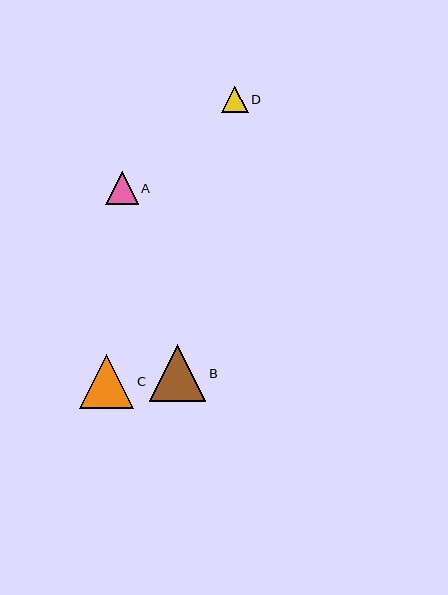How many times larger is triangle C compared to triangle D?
Triangle C is approximately 2.0 times the size of triangle D.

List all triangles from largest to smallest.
From largest to smallest: B, C, A, D.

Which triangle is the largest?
Triangle B is the largest with a size of approximately 57 pixels.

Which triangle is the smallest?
Triangle D is the smallest with a size of approximately 27 pixels.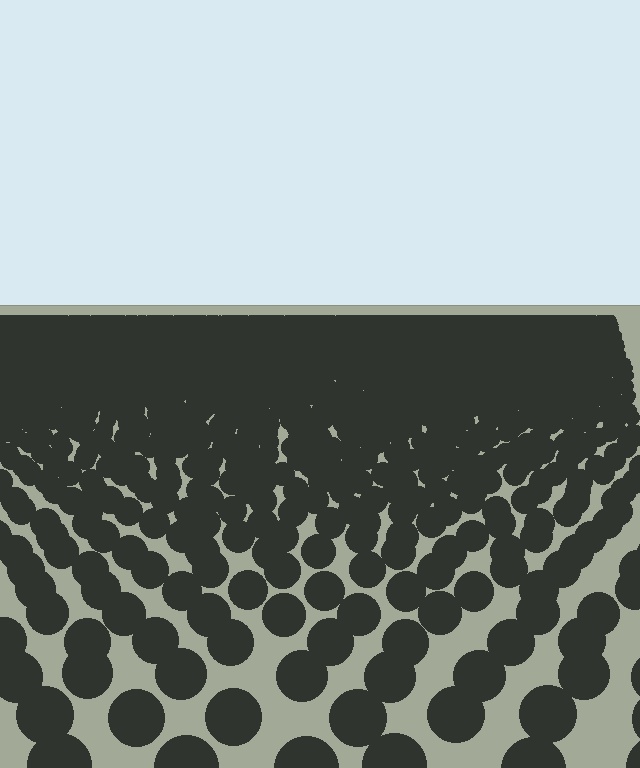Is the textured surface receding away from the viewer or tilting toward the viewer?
The surface is receding away from the viewer. Texture elements get smaller and denser toward the top.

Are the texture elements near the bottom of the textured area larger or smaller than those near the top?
Larger. Near the bottom, elements are closer to the viewer and appear at a bigger on-screen size.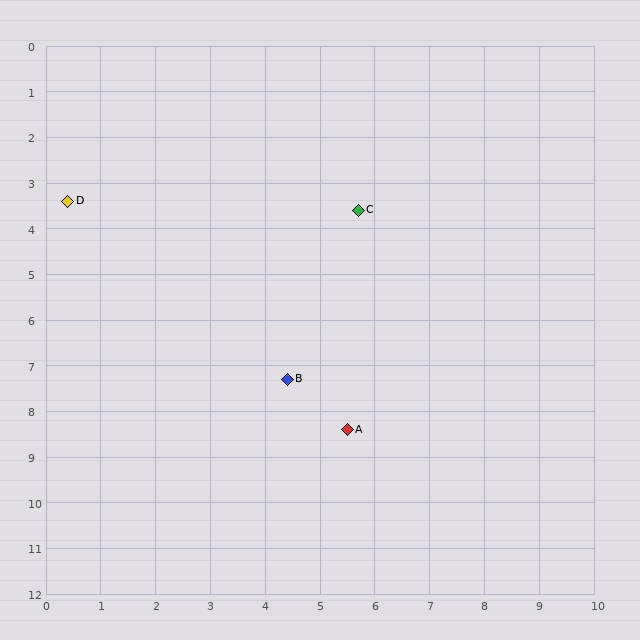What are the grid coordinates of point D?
Point D is at approximately (0.4, 3.4).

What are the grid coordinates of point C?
Point C is at approximately (5.7, 3.6).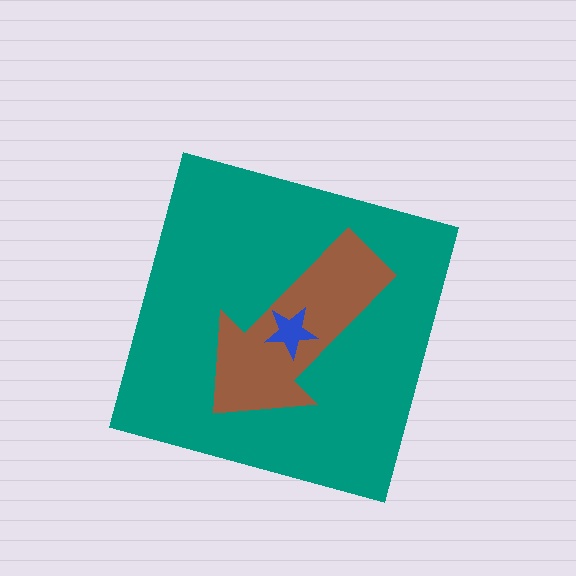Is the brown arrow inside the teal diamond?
Yes.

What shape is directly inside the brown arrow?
The blue star.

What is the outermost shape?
The teal diamond.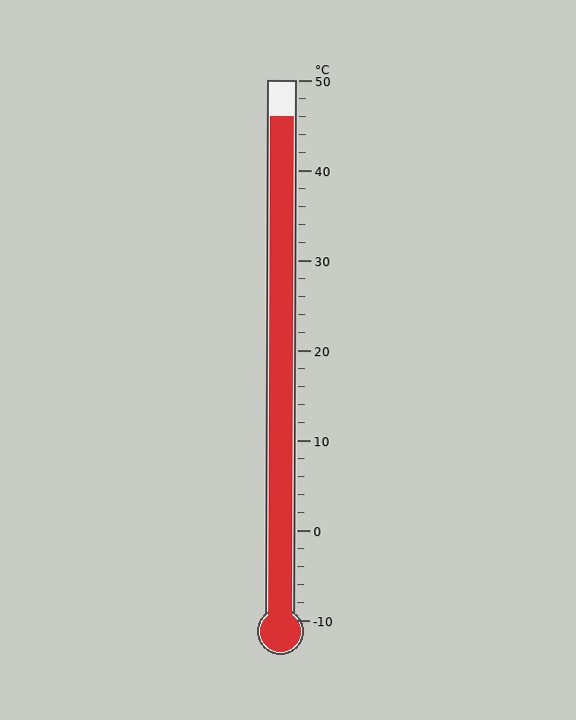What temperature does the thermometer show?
The thermometer shows approximately 46°C.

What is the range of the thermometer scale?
The thermometer scale ranges from -10°C to 50°C.